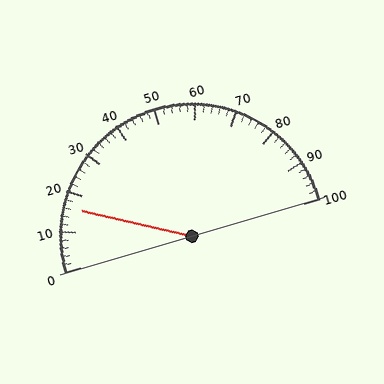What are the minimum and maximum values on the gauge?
The gauge ranges from 0 to 100.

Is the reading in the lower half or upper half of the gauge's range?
The reading is in the lower half of the range (0 to 100).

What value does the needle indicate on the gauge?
The needle indicates approximately 16.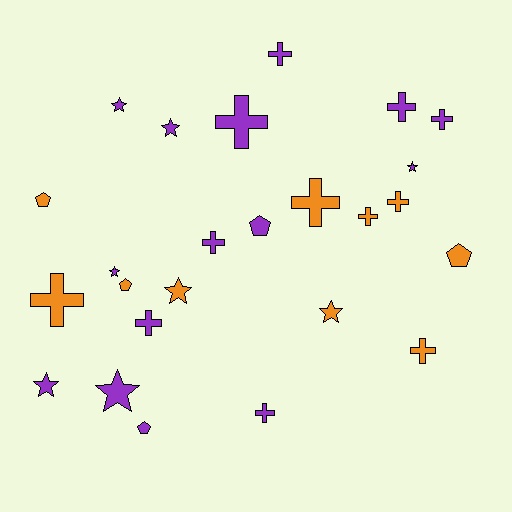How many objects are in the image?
There are 25 objects.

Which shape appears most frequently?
Cross, with 12 objects.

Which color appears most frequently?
Purple, with 15 objects.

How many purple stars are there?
There are 6 purple stars.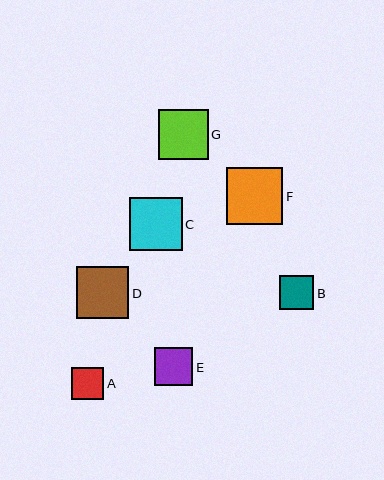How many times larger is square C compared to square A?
Square C is approximately 1.6 times the size of square A.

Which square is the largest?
Square F is the largest with a size of approximately 57 pixels.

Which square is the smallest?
Square A is the smallest with a size of approximately 32 pixels.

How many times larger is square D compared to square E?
Square D is approximately 1.4 times the size of square E.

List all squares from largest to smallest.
From largest to smallest: F, C, D, G, E, B, A.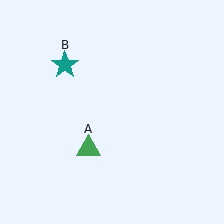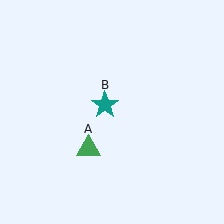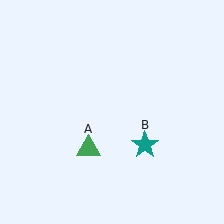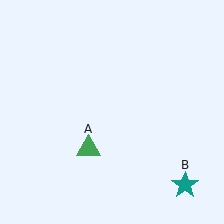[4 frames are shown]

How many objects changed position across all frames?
1 object changed position: teal star (object B).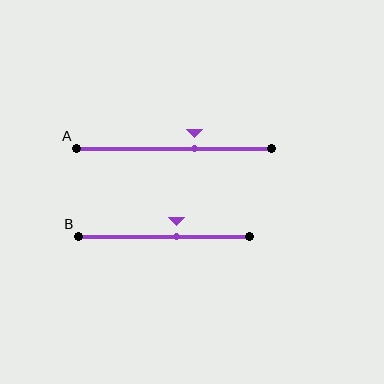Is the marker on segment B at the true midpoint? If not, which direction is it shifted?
No, the marker on segment B is shifted to the right by about 7% of the segment length.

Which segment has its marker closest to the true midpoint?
Segment B has its marker closest to the true midpoint.